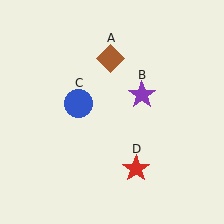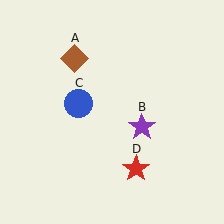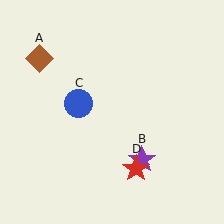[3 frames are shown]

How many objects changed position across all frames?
2 objects changed position: brown diamond (object A), purple star (object B).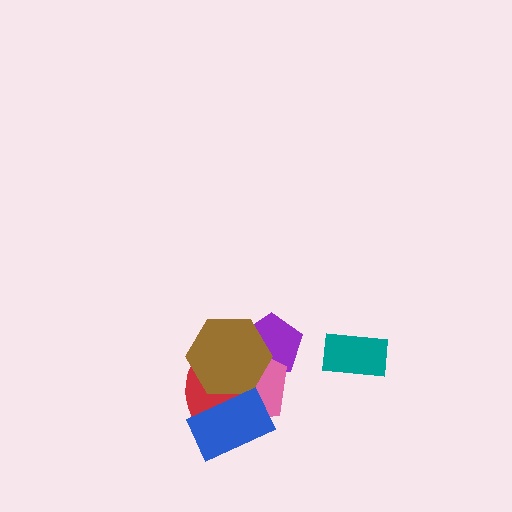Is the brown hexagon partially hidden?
Yes, it is partially covered by another shape.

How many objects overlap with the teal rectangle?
0 objects overlap with the teal rectangle.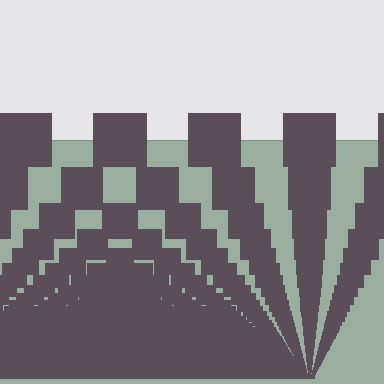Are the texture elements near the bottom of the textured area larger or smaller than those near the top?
Smaller. The gradient is inverted — elements near the bottom are smaller and denser.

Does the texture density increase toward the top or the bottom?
Density increases toward the bottom.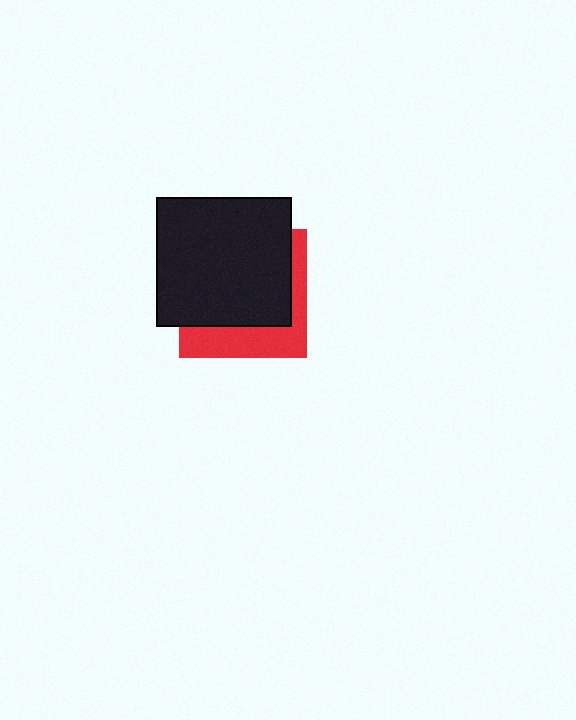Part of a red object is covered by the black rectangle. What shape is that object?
It is a square.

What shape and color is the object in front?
The object in front is a black rectangle.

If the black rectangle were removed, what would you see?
You would see the complete red square.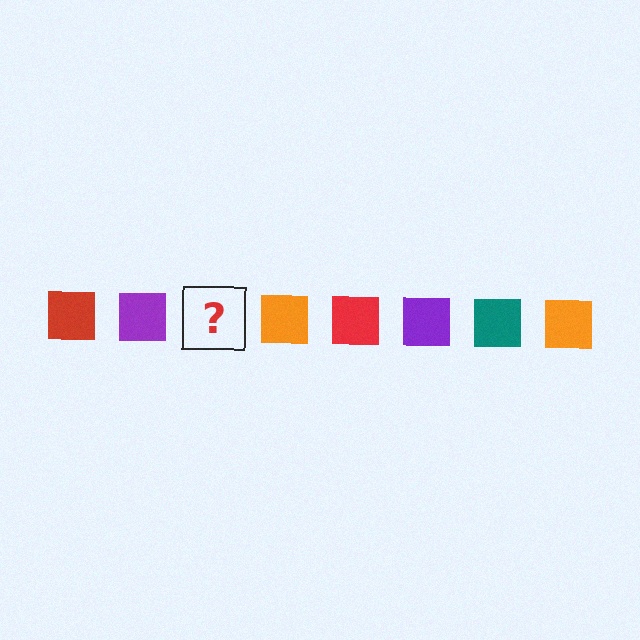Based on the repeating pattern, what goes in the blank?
The blank should be a teal square.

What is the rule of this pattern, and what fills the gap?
The rule is that the pattern cycles through red, purple, teal, orange squares. The gap should be filled with a teal square.